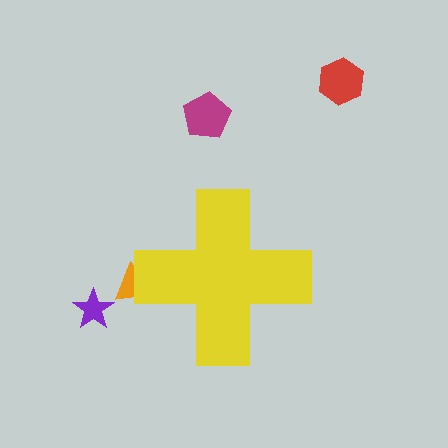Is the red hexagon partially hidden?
No, the red hexagon is fully visible.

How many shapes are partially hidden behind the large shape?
1 shape is partially hidden.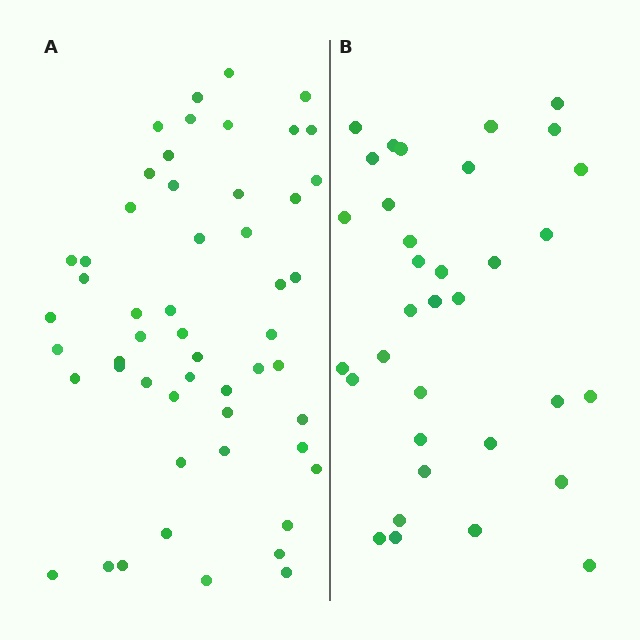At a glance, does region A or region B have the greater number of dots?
Region A (the left region) has more dots.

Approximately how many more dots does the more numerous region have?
Region A has approximately 20 more dots than region B.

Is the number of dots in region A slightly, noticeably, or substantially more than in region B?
Region A has substantially more. The ratio is roughly 1.6 to 1.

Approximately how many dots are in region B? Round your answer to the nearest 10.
About 30 dots. (The exact count is 34, which rounds to 30.)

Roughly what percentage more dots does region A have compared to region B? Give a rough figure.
About 55% more.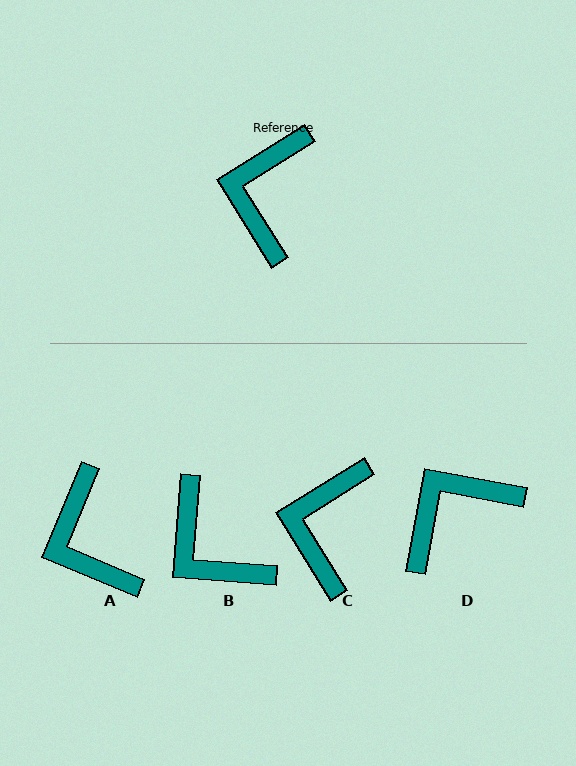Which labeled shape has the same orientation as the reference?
C.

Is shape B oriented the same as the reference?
No, it is off by about 54 degrees.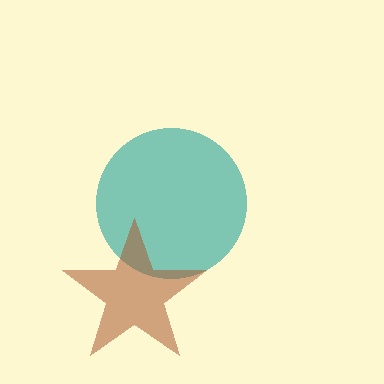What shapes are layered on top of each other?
The layered shapes are: a teal circle, a brown star.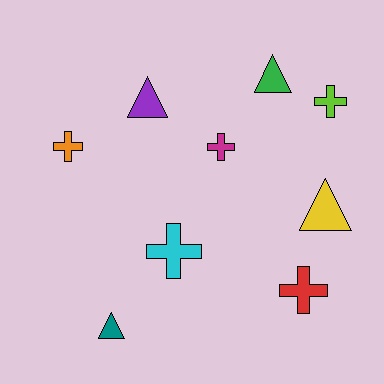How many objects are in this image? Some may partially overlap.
There are 9 objects.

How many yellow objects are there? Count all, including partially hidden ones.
There is 1 yellow object.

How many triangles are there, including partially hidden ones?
There are 4 triangles.